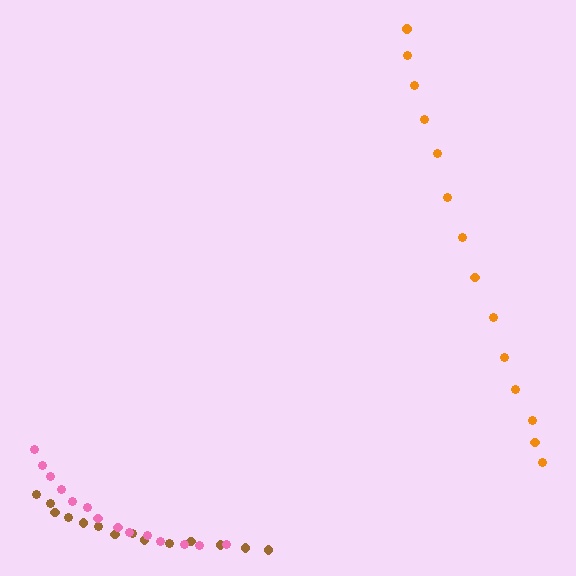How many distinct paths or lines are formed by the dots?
There are 3 distinct paths.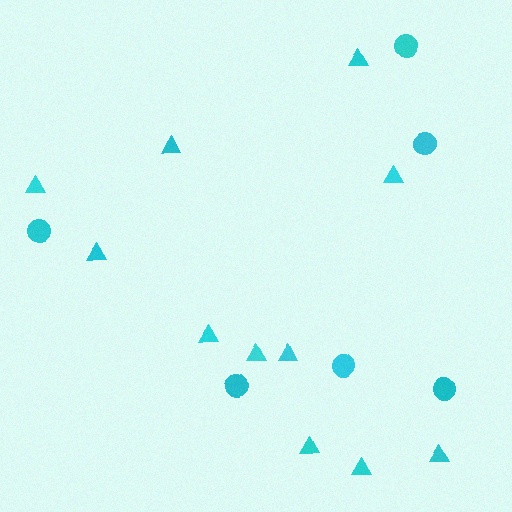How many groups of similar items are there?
There are 2 groups: one group of circles (6) and one group of triangles (11).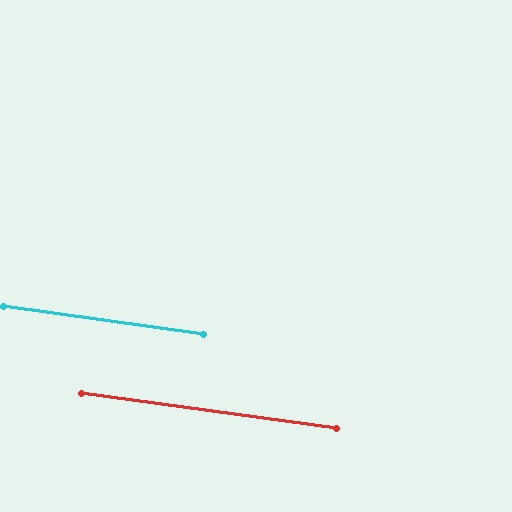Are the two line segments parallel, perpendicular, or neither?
Parallel — their directions differ by only 0.1°.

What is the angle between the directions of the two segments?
Approximately 0 degrees.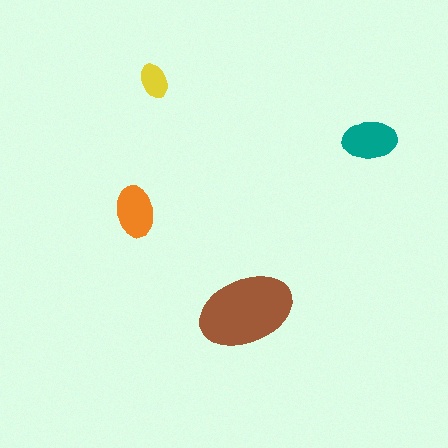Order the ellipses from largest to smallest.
the brown one, the teal one, the orange one, the yellow one.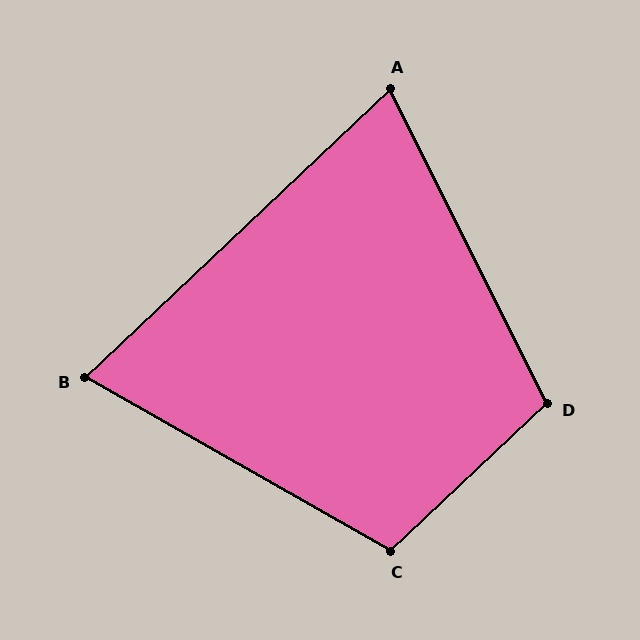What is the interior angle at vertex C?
Approximately 107 degrees (obtuse).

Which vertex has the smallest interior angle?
B, at approximately 73 degrees.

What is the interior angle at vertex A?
Approximately 73 degrees (acute).